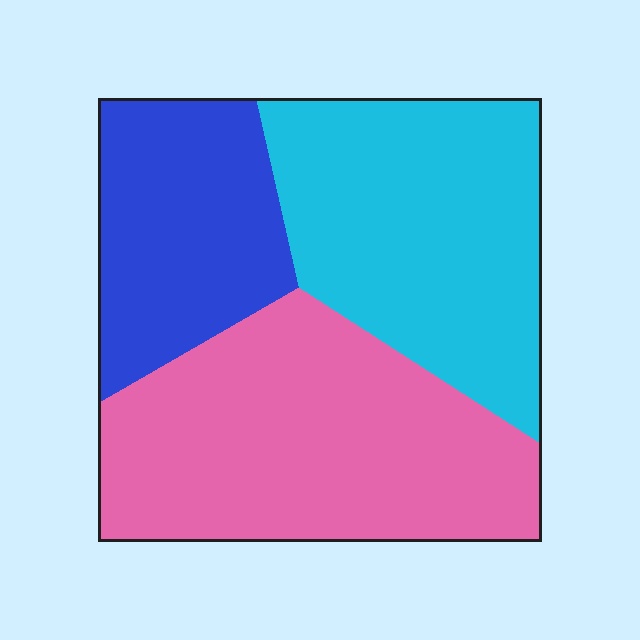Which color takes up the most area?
Pink, at roughly 40%.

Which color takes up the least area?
Blue, at roughly 25%.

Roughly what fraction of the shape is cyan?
Cyan covers about 35% of the shape.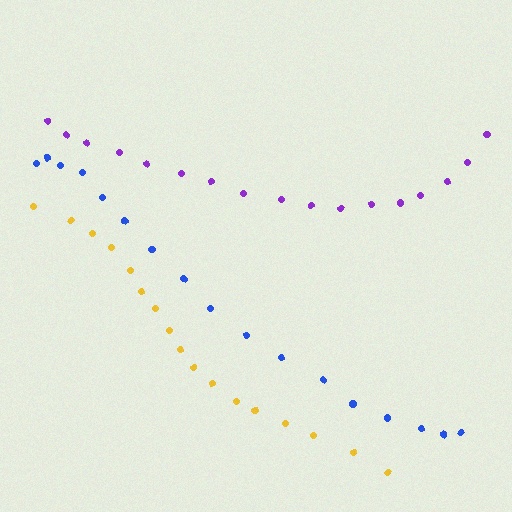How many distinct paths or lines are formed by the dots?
There are 3 distinct paths.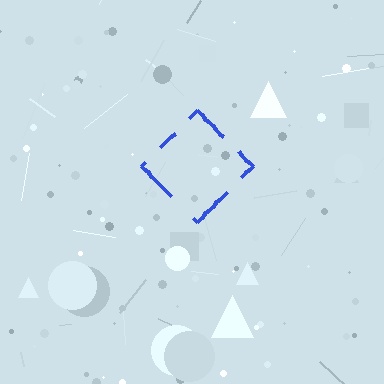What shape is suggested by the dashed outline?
The dashed outline suggests a diamond.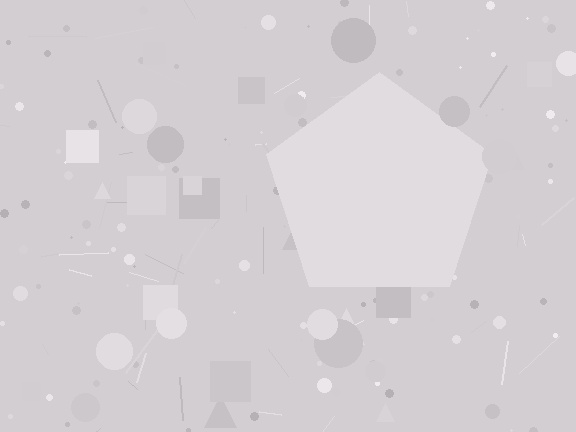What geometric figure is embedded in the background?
A pentagon is embedded in the background.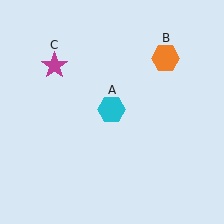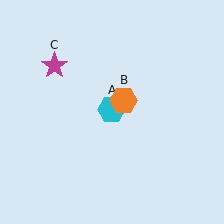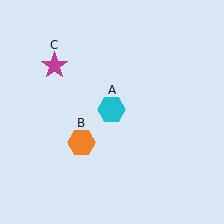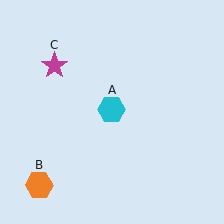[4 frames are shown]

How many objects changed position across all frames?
1 object changed position: orange hexagon (object B).